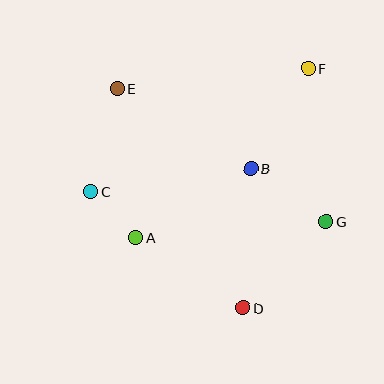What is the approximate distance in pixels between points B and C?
The distance between B and C is approximately 162 pixels.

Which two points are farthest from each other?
Points D and E are farthest from each other.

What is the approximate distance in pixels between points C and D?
The distance between C and D is approximately 192 pixels.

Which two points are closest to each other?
Points A and C are closest to each other.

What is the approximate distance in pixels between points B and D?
The distance between B and D is approximately 140 pixels.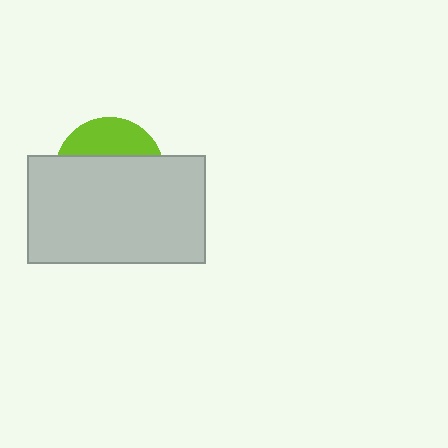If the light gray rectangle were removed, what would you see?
You would see the complete lime circle.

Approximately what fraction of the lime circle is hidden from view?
Roughly 68% of the lime circle is hidden behind the light gray rectangle.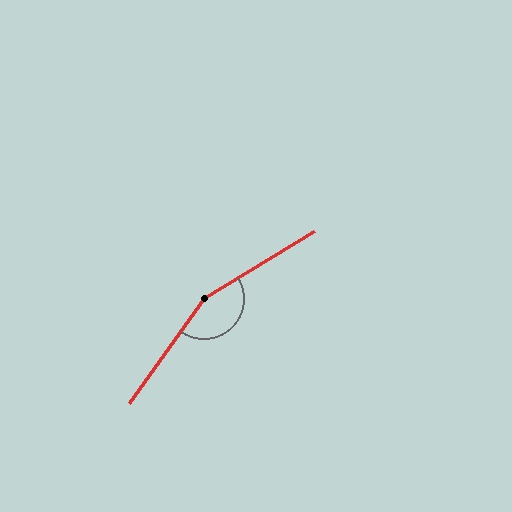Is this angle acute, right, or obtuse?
It is obtuse.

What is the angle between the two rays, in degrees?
Approximately 157 degrees.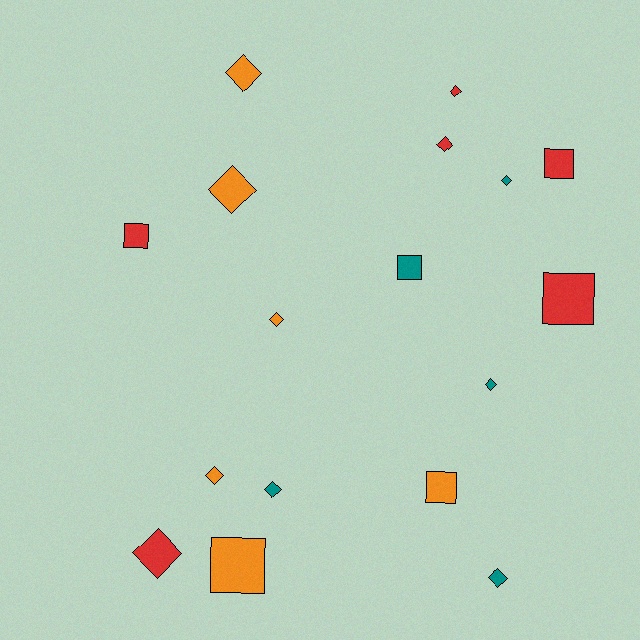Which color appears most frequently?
Orange, with 6 objects.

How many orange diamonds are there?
There are 4 orange diamonds.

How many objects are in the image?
There are 17 objects.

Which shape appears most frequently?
Diamond, with 11 objects.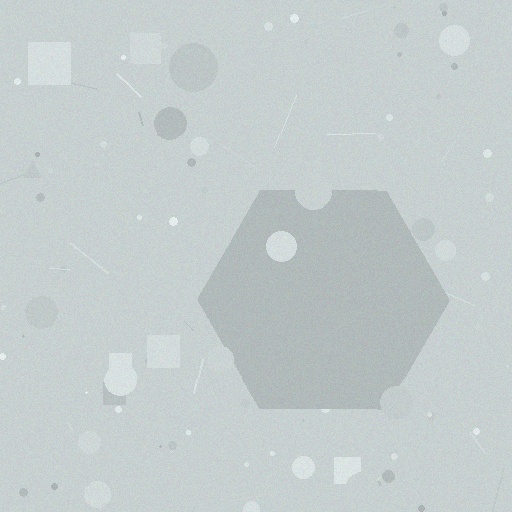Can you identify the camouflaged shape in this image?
The camouflaged shape is a hexagon.